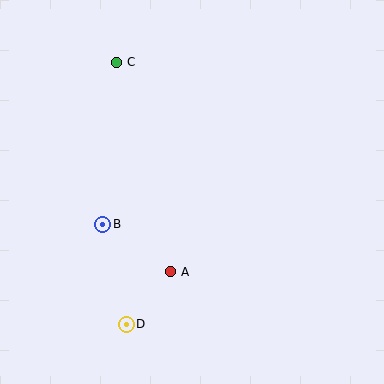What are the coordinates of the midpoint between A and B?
The midpoint between A and B is at (137, 248).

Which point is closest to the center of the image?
Point A at (171, 272) is closest to the center.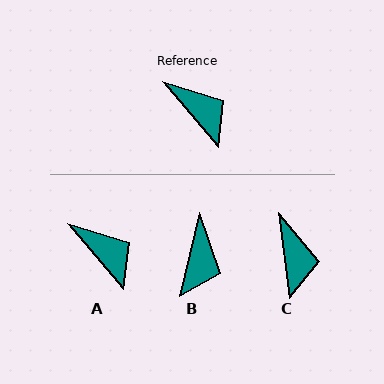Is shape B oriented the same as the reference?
No, it is off by about 54 degrees.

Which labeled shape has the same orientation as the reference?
A.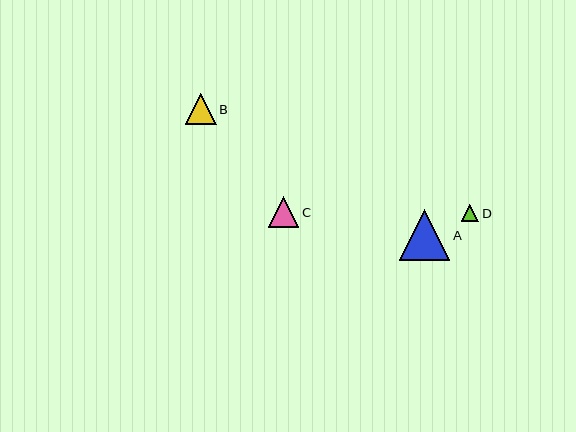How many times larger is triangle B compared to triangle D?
Triangle B is approximately 1.8 times the size of triangle D.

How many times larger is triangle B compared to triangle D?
Triangle B is approximately 1.8 times the size of triangle D.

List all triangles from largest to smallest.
From largest to smallest: A, B, C, D.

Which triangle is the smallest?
Triangle D is the smallest with a size of approximately 17 pixels.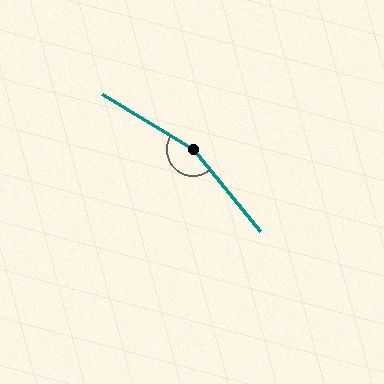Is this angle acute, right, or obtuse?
It is obtuse.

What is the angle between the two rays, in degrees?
Approximately 161 degrees.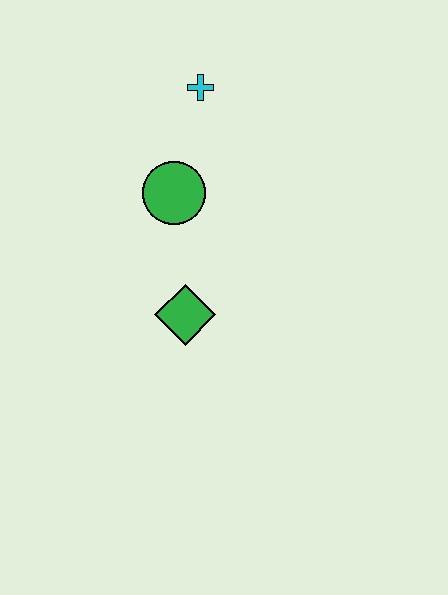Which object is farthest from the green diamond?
The cyan cross is farthest from the green diamond.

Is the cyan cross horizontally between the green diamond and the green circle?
No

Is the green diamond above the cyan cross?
No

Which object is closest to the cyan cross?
The green circle is closest to the cyan cross.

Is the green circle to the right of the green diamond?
No